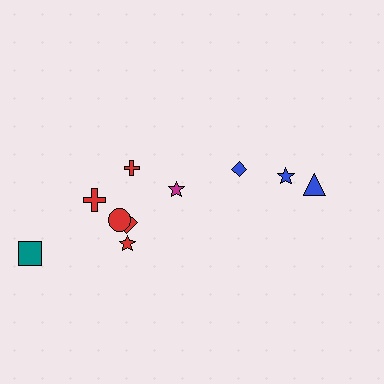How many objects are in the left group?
There are 7 objects.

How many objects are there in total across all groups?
There are 10 objects.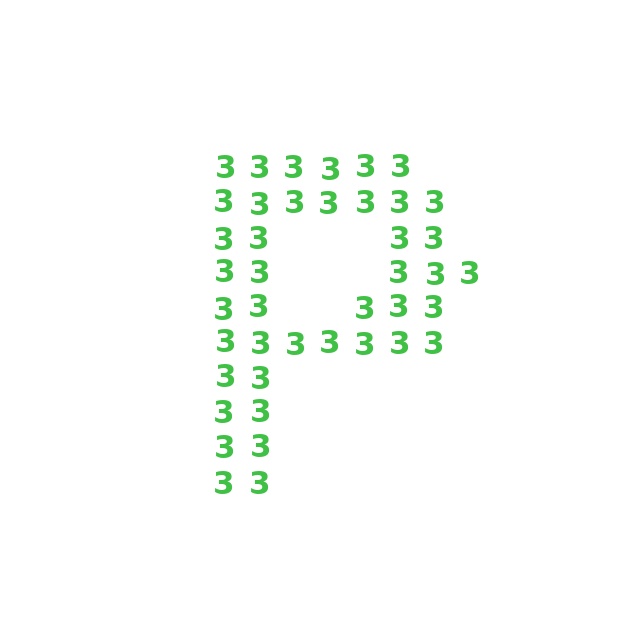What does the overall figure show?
The overall figure shows the letter P.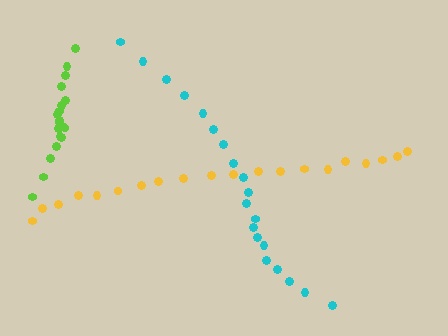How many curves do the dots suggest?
There are 3 distinct paths.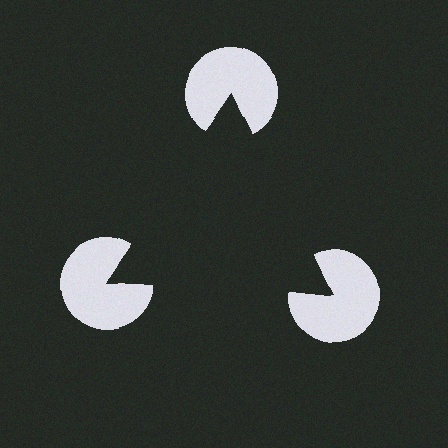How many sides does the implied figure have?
3 sides.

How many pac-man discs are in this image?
There are 3 — one at each vertex of the illusory triangle.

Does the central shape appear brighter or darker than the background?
It typically appears slightly darker than the background, even though no actual brightness change is drawn.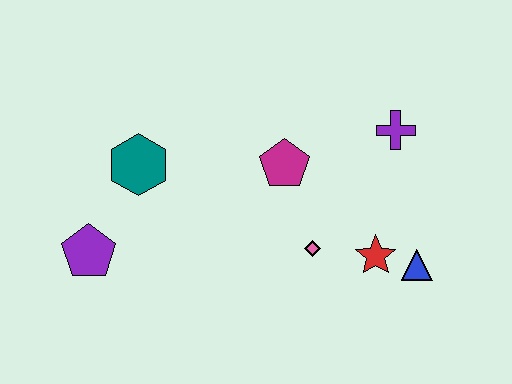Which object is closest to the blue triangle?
The red star is closest to the blue triangle.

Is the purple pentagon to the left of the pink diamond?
Yes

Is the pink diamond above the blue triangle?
Yes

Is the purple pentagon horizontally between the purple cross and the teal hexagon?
No